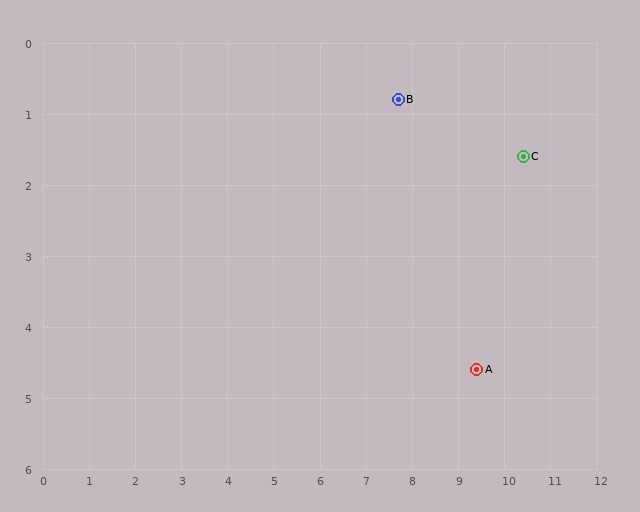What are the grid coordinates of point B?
Point B is at approximately (7.7, 0.8).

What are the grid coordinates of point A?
Point A is at approximately (9.4, 4.6).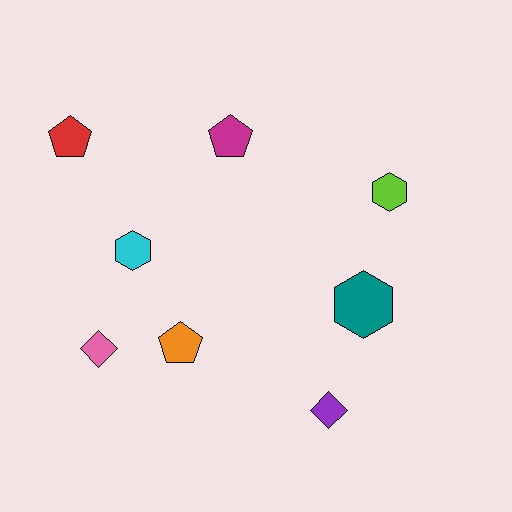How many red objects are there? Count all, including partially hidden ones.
There is 1 red object.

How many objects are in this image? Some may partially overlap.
There are 8 objects.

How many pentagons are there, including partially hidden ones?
There are 3 pentagons.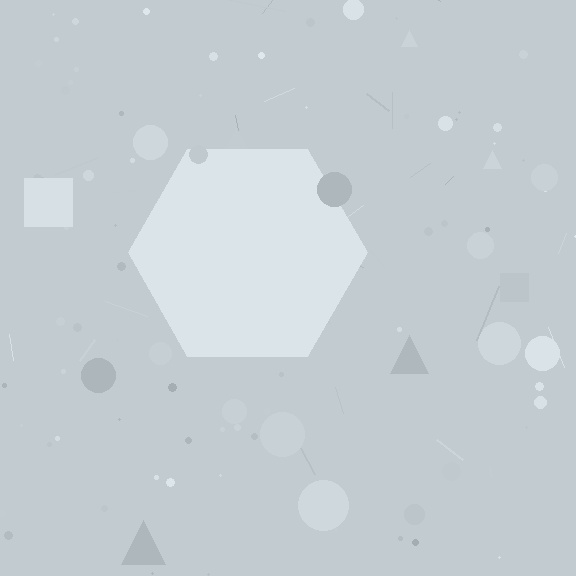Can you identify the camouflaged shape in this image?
The camouflaged shape is a hexagon.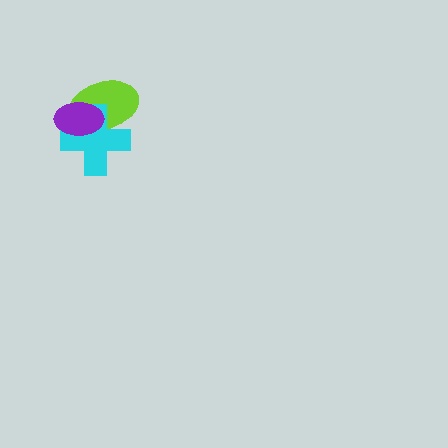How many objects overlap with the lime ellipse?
2 objects overlap with the lime ellipse.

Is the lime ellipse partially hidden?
Yes, it is partially covered by another shape.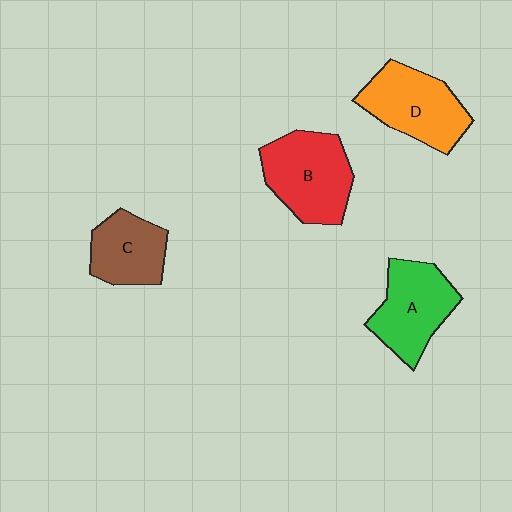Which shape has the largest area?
Shape B (red).